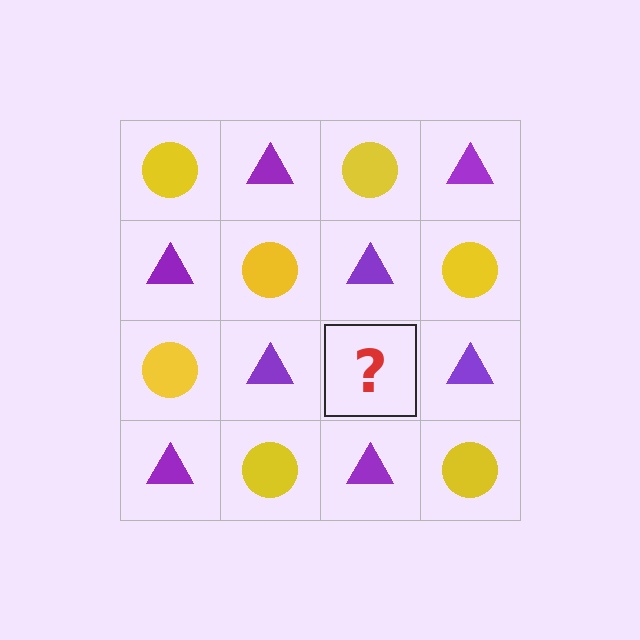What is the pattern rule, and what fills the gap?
The rule is that it alternates yellow circle and purple triangle in a checkerboard pattern. The gap should be filled with a yellow circle.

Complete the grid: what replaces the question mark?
The question mark should be replaced with a yellow circle.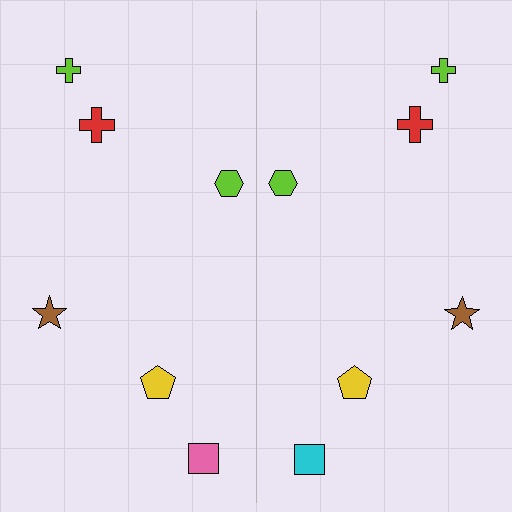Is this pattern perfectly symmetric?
No, the pattern is not perfectly symmetric. The cyan square on the right side breaks the symmetry — its mirror counterpart is pink.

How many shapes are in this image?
There are 12 shapes in this image.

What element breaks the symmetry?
The cyan square on the right side breaks the symmetry — its mirror counterpart is pink.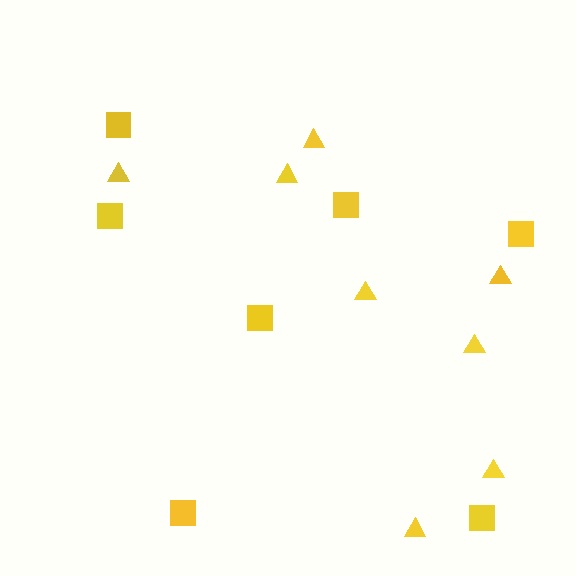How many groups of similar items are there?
There are 2 groups: one group of squares (7) and one group of triangles (8).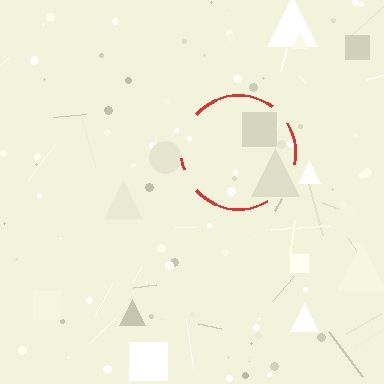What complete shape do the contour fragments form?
The contour fragments form a circle.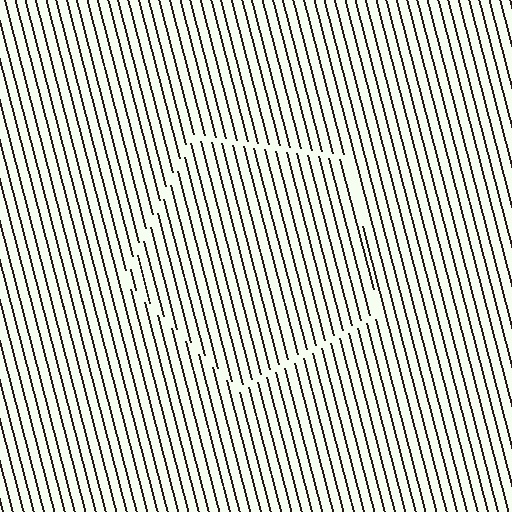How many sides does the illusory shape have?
5 sides — the line-ends trace a pentagon.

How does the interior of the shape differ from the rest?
The interior of the shape contains the same grating, shifted by half a period — the contour is defined by the phase discontinuity where line-ends from the inner and outer gratings abut.